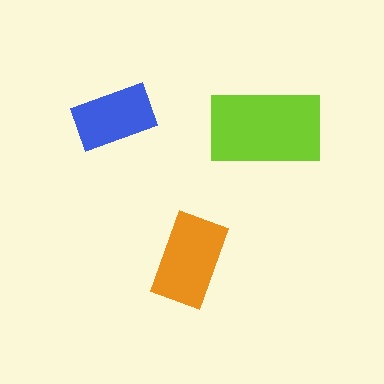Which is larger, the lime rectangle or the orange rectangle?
The lime one.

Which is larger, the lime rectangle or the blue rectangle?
The lime one.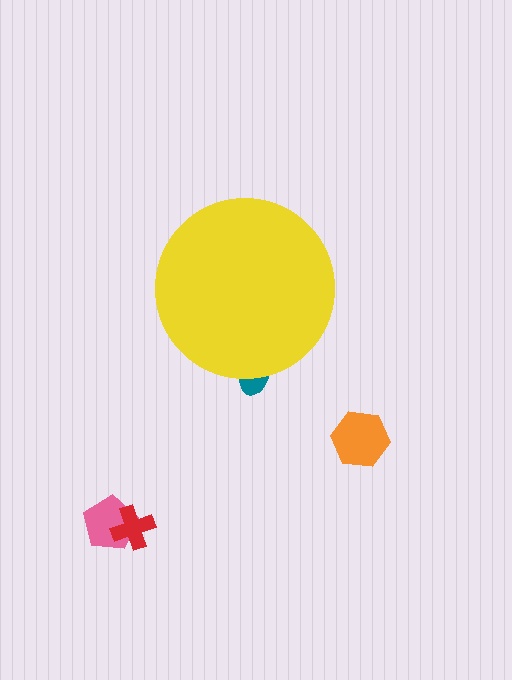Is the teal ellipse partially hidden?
Yes, the teal ellipse is partially hidden behind the yellow circle.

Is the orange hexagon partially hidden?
No, the orange hexagon is fully visible.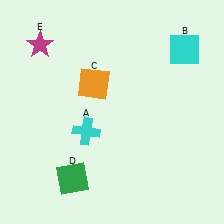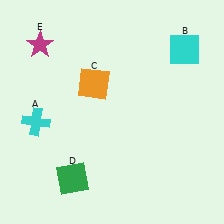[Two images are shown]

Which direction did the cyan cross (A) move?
The cyan cross (A) moved left.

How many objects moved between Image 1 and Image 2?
1 object moved between the two images.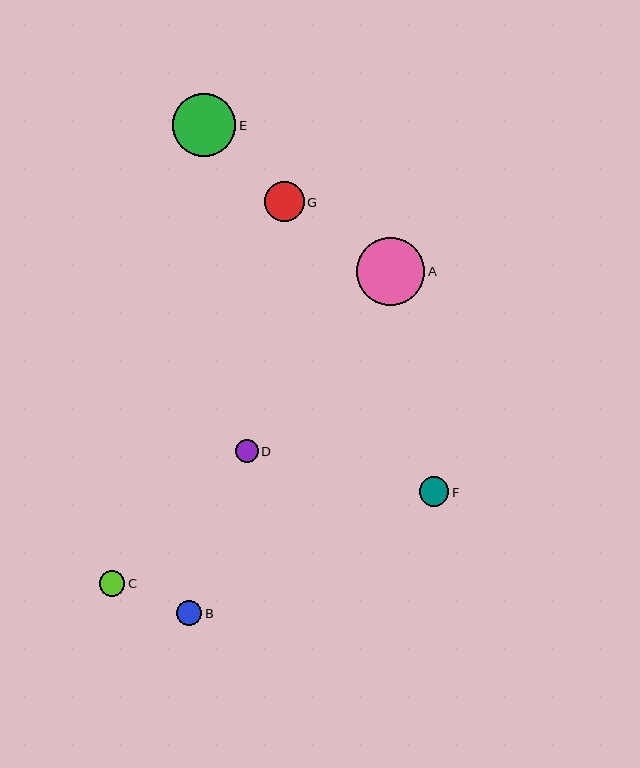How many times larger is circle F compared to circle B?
Circle F is approximately 1.2 times the size of circle B.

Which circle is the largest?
Circle A is the largest with a size of approximately 68 pixels.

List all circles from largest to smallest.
From largest to smallest: A, E, G, F, C, B, D.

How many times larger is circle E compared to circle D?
Circle E is approximately 2.7 times the size of circle D.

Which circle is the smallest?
Circle D is the smallest with a size of approximately 23 pixels.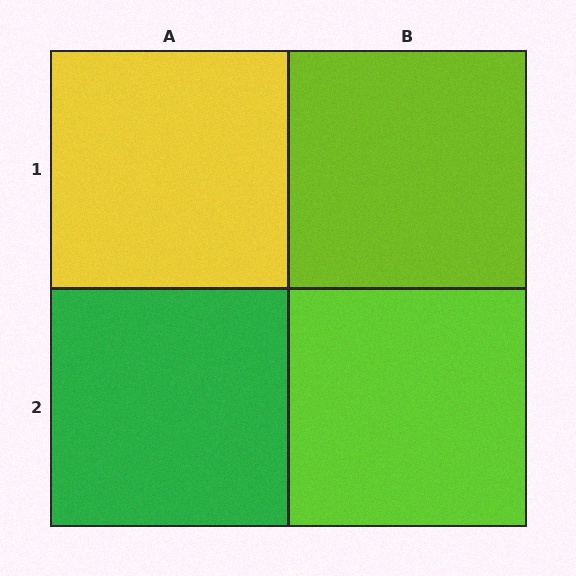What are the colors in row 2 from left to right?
Green, lime.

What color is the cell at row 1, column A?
Yellow.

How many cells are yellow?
1 cell is yellow.